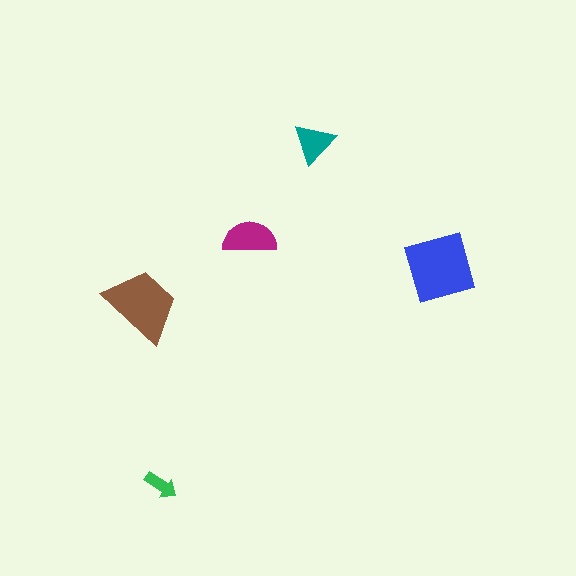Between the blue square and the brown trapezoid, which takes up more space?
The blue square.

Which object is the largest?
The blue square.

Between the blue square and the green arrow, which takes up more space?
The blue square.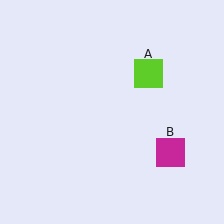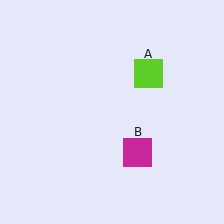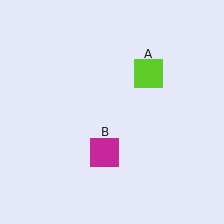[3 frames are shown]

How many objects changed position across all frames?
1 object changed position: magenta square (object B).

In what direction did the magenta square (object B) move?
The magenta square (object B) moved left.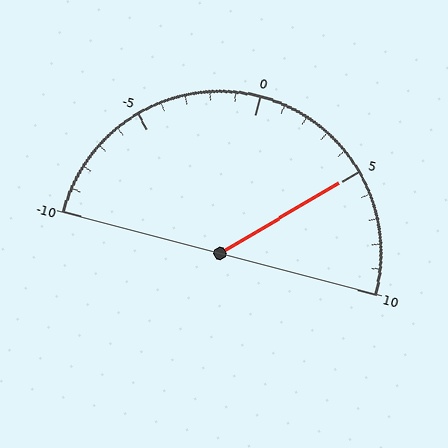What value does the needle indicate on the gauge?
The needle indicates approximately 5.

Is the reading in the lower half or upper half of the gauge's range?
The reading is in the upper half of the range (-10 to 10).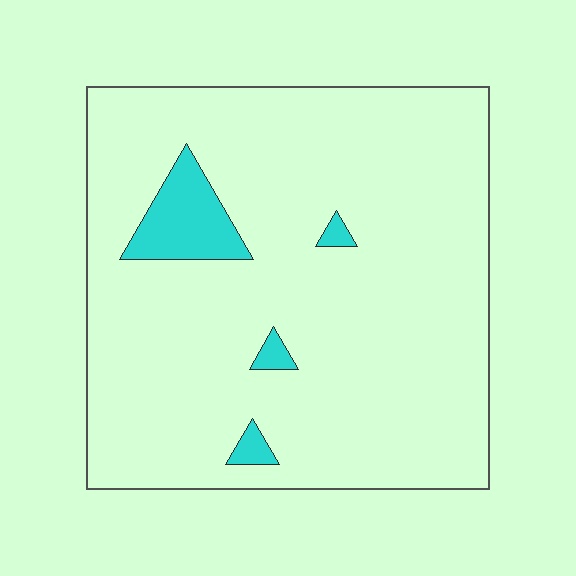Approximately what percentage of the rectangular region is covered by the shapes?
Approximately 5%.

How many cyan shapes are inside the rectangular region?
4.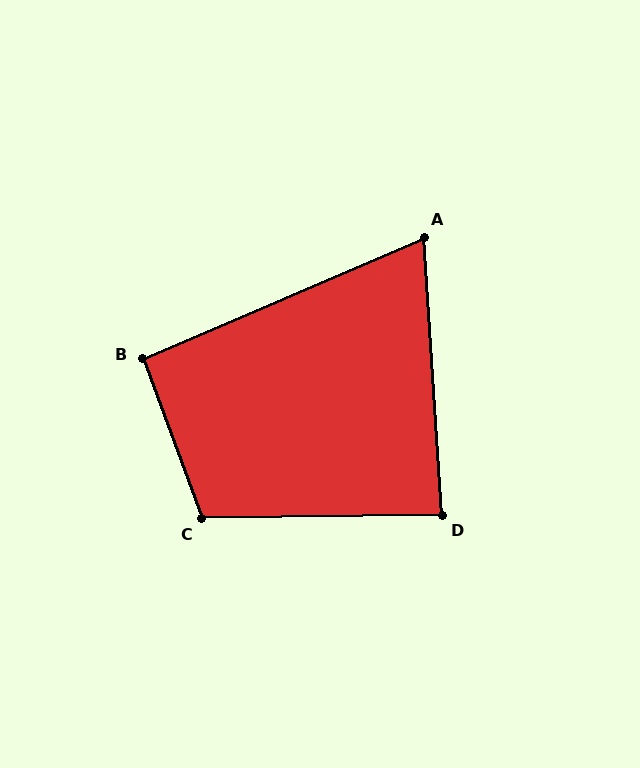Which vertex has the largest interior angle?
C, at approximately 109 degrees.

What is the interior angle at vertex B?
Approximately 93 degrees (approximately right).